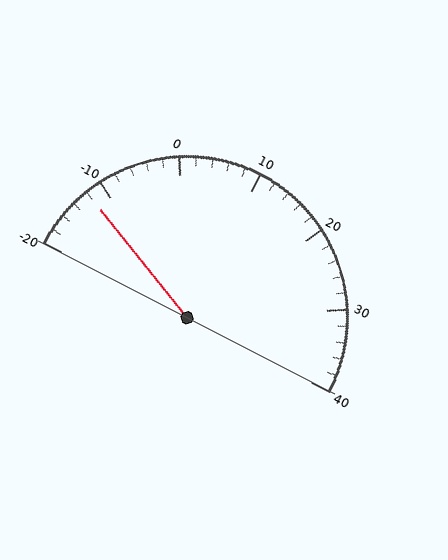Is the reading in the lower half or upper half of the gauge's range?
The reading is in the lower half of the range (-20 to 40).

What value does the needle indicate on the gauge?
The needle indicates approximately -12.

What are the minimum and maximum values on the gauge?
The gauge ranges from -20 to 40.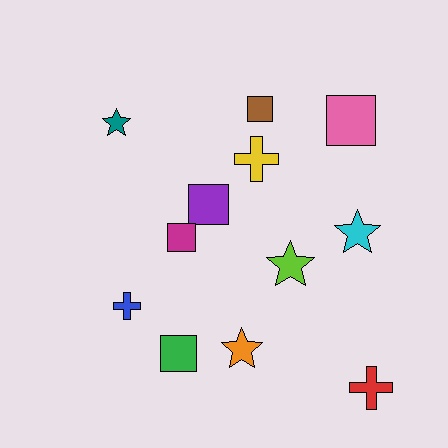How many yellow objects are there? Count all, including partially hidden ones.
There is 1 yellow object.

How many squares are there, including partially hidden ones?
There are 5 squares.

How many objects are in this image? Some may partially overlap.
There are 12 objects.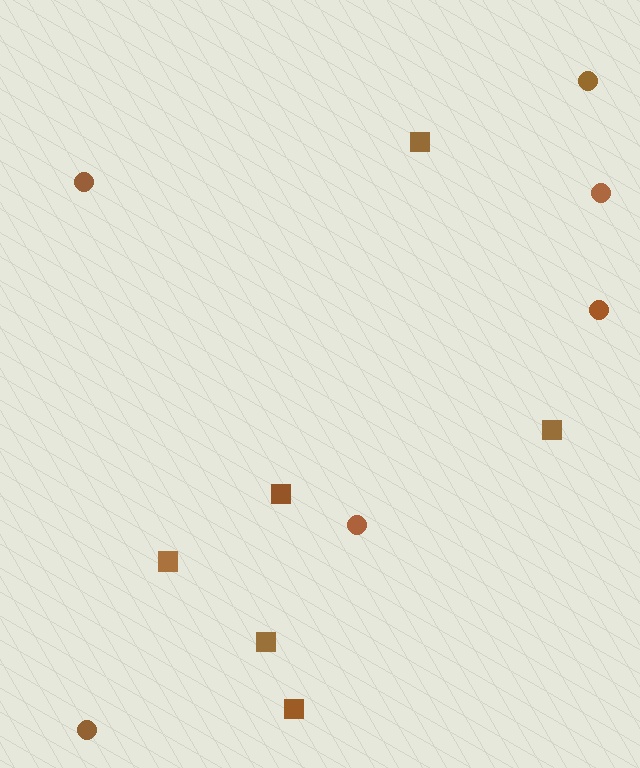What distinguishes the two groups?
There are 2 groups: one group of circles (6) and one group of squares (6).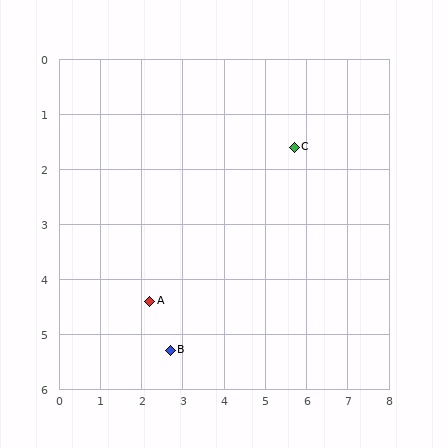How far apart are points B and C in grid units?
Points B and C are about 4.8 grid units apart.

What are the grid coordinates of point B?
Point B is at approximately (2.7, 5.3).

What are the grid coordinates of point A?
Point A is at approximately (2.2, 4.4).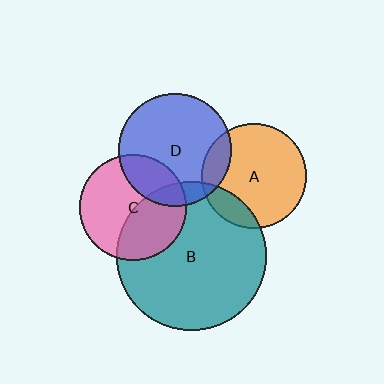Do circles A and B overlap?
Yes.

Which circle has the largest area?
Circle B (teal).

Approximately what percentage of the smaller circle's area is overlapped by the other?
Approximately 15%.